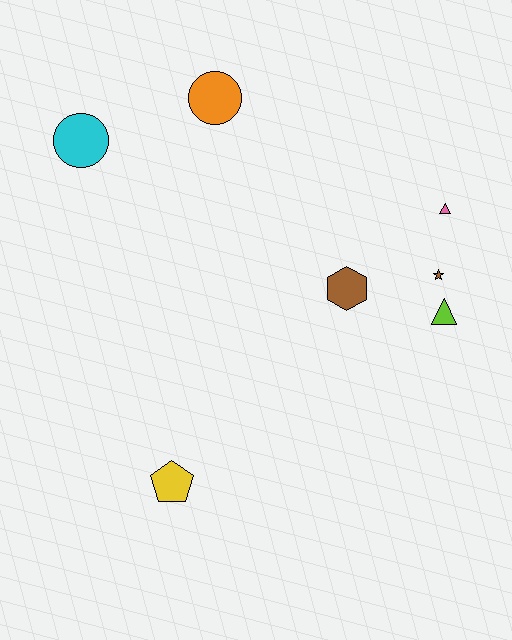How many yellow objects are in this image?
There is 1 yellow object.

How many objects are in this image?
There are 7 objects.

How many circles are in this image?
There are 2 circles.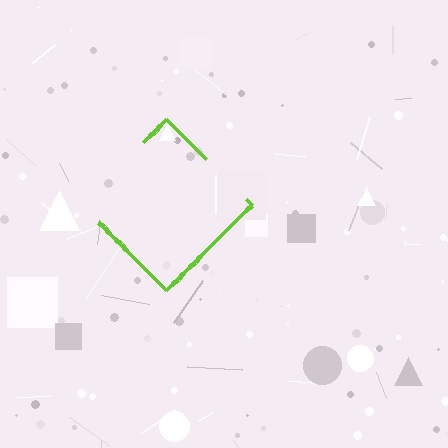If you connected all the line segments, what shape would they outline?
They would outline a diamond.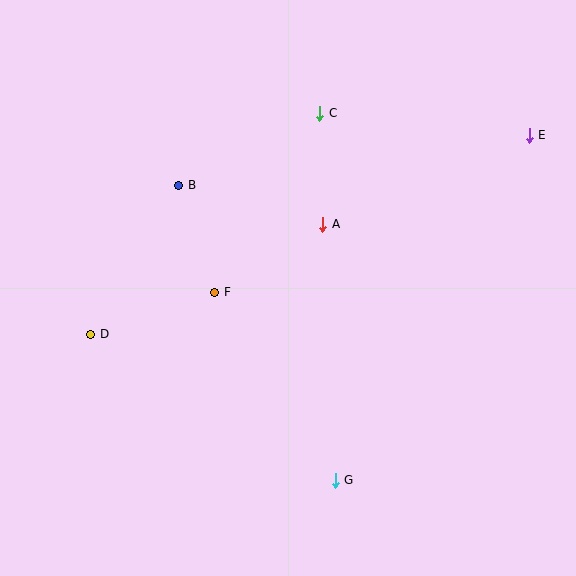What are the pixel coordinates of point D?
Point D is at (91, 334).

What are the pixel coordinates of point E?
Point E is at (529, 135).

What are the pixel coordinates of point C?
Point C is at (320, 113).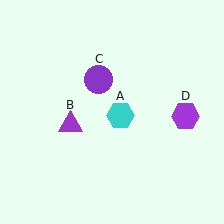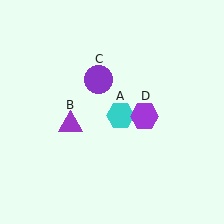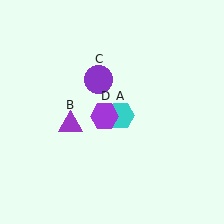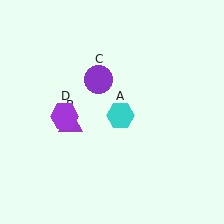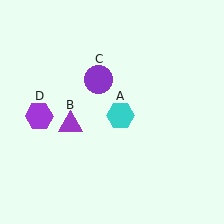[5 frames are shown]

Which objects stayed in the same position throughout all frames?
Cyan hexagon (object A) and purple triangle (object B) and purple circle (object C) remained stationary.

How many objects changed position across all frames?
1 object changed position: purple hexagon (object D).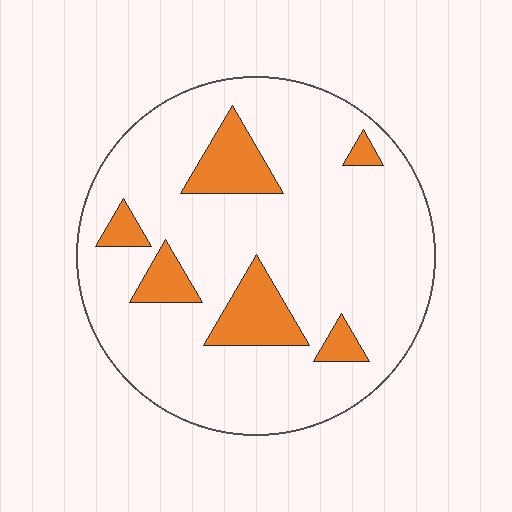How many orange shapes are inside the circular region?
6.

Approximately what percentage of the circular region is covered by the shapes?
Approximately 15%.